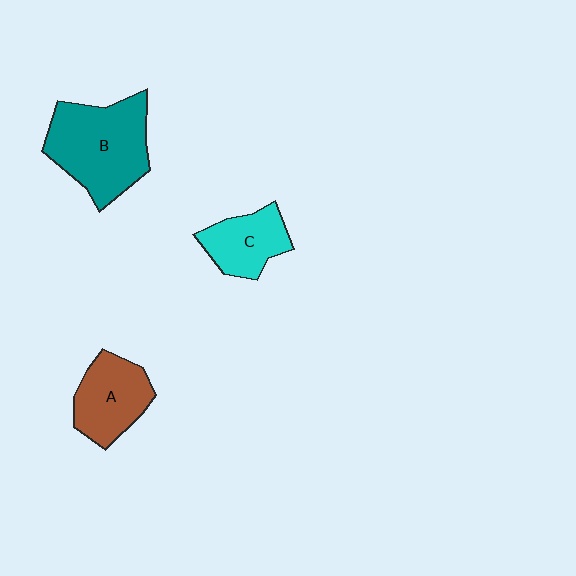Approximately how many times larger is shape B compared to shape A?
Approximately 1.6 times.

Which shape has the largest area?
Shape B (teal).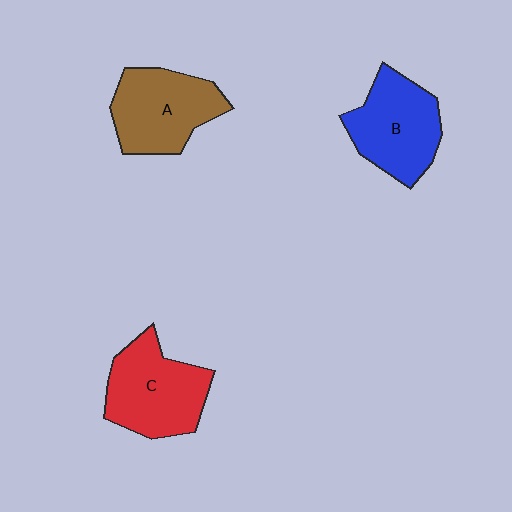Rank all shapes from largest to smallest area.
From largest to smallest: C (red), B (blue), A (brown).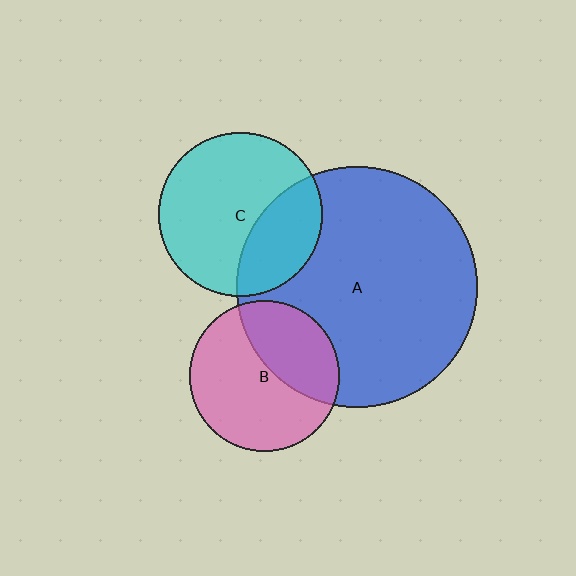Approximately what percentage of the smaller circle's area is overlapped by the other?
Approximately 30%.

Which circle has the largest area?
Circle A (blue).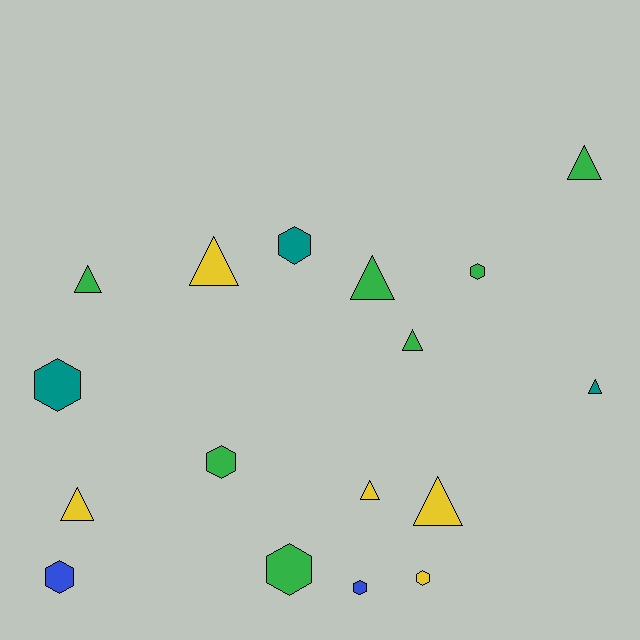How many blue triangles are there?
There are no blue triangles.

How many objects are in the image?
There are 17 objects.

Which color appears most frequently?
Green, with 7 objects.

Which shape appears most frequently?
Triangle, with 9 objects.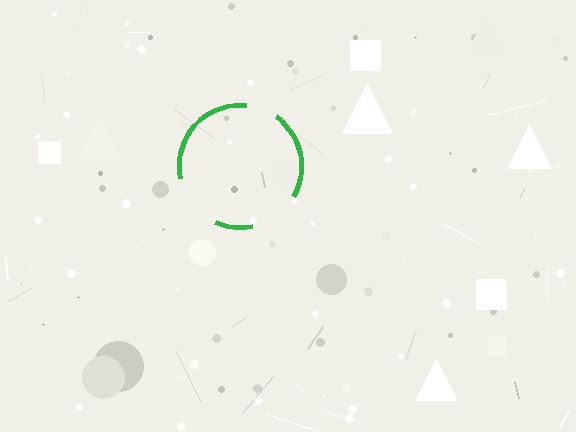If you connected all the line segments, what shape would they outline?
They would outline a circle.